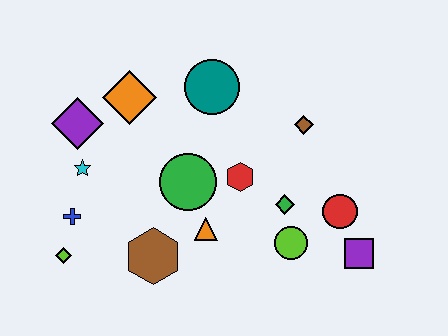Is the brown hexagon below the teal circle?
Yes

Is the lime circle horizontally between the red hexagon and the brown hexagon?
No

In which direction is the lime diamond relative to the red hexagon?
The lime diamond is to the left of the red hexagon.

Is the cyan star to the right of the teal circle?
No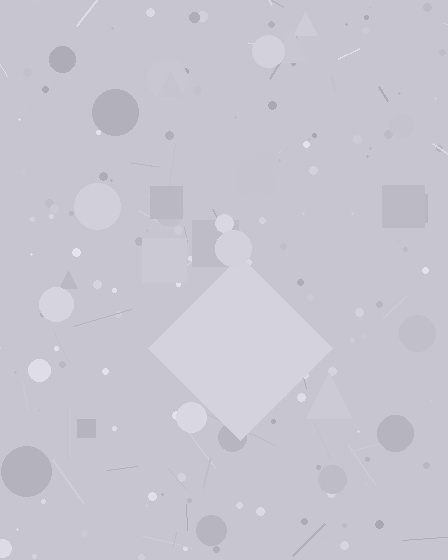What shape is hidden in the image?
A diamond is hidden in the image.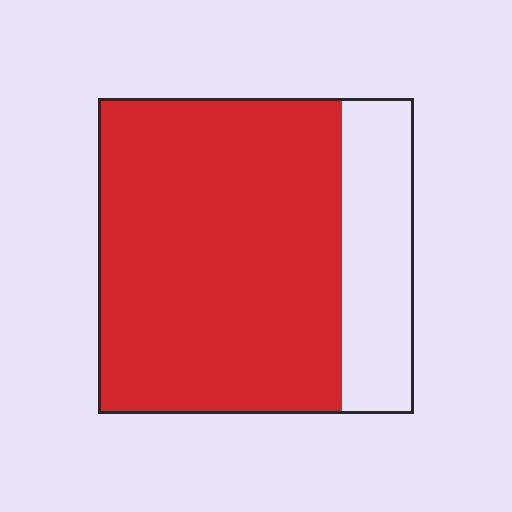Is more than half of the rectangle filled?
Yes.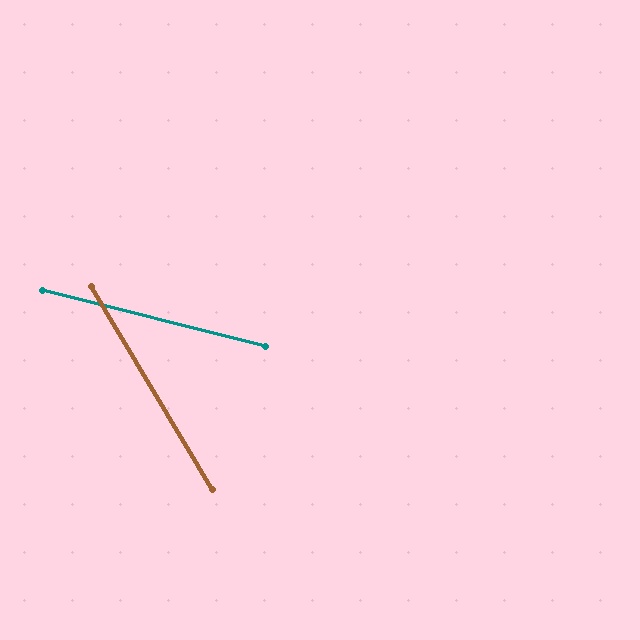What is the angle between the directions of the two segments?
Approximately 45 degrees.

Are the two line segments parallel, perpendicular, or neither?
Neither parallel nor perpendicular — they differ by about 45°.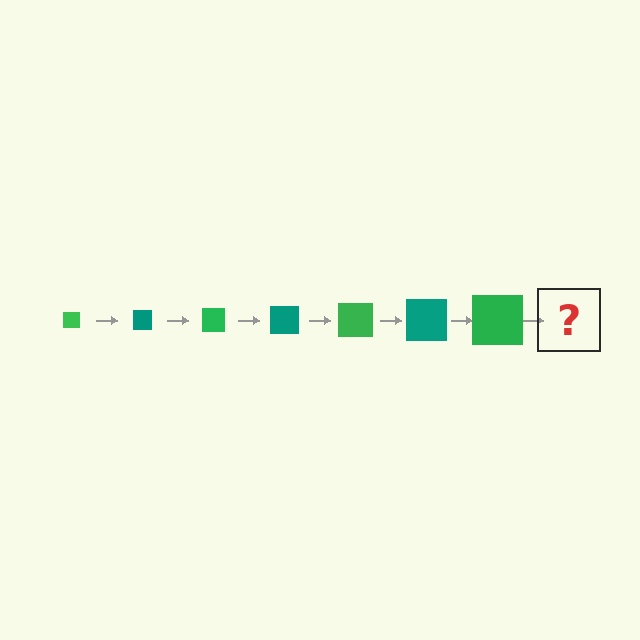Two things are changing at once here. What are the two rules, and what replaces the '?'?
The two rules are that the square grows larger each step and the color cycles through green and teal. The '?' should be a teal square, larger than the previous one.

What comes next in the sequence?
The next element should be a teal square, larger than the previous one.